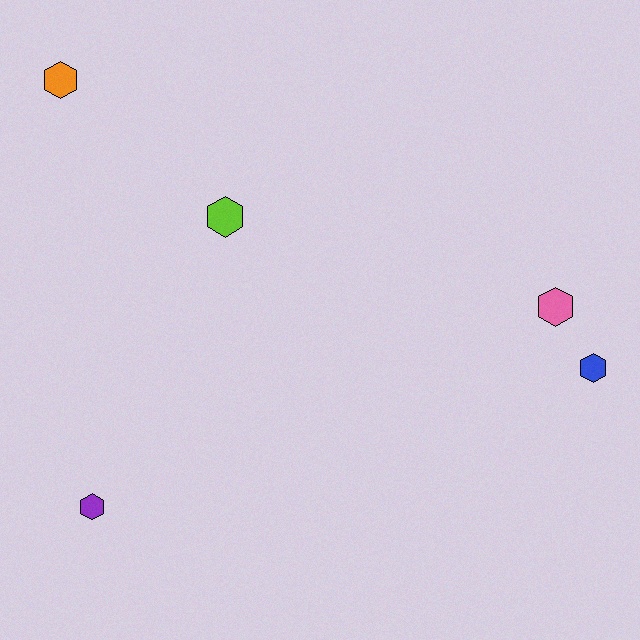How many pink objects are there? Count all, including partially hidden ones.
There is 1 pink object.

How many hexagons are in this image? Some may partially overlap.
There are 5 hexagons.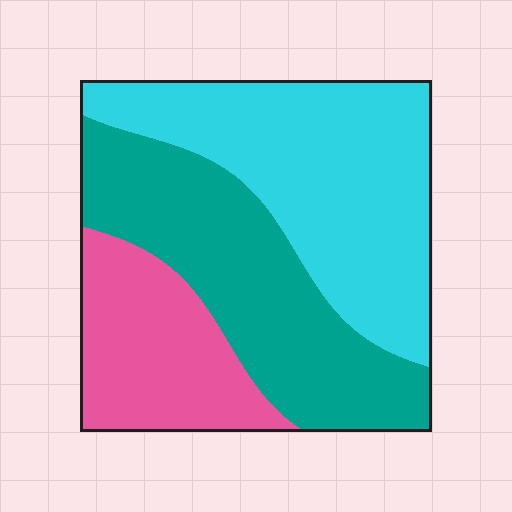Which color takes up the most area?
Cyan, at roughly 40%.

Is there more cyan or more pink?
Cyan.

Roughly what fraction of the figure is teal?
Teal takes up between a quarter and a half of the figure.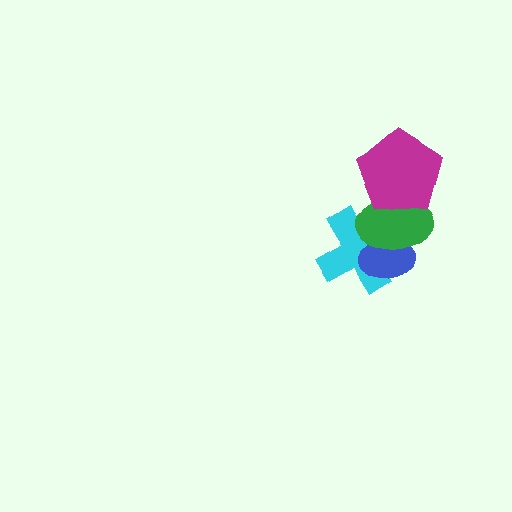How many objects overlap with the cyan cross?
2 objects overlap with the cyan cross.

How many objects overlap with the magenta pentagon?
1 object overlaps with the magenta pentagon.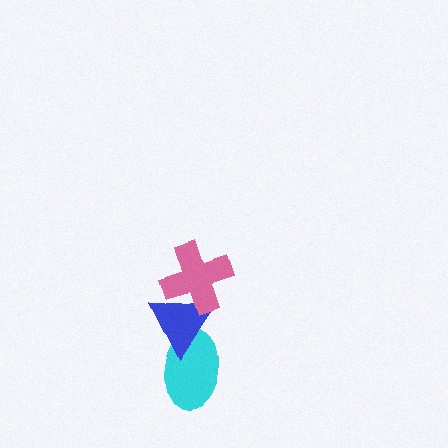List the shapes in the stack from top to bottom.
From top to bottom: the pink cross, the blue triangle, the cyan ellipse.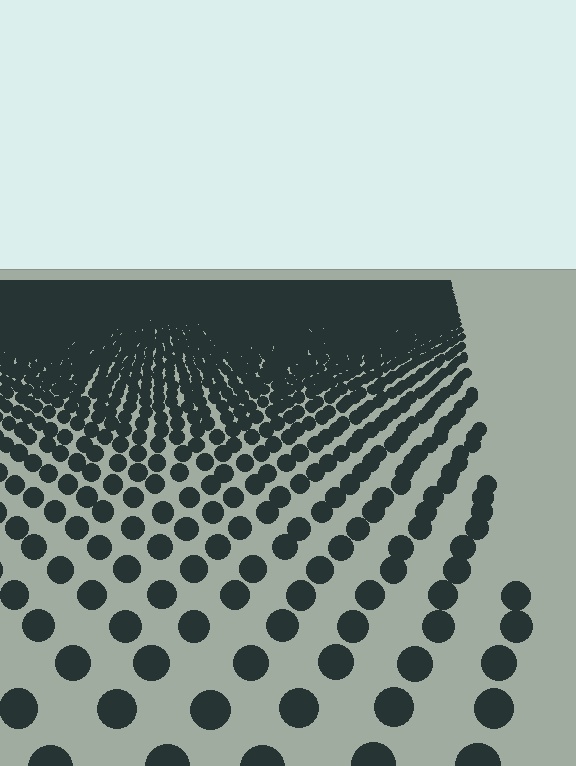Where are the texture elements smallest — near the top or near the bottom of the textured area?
Near the top.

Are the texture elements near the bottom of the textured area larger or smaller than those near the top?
Larger. Near the bottom, elements are closer to the viewer and appear at a bigger on-screen size.